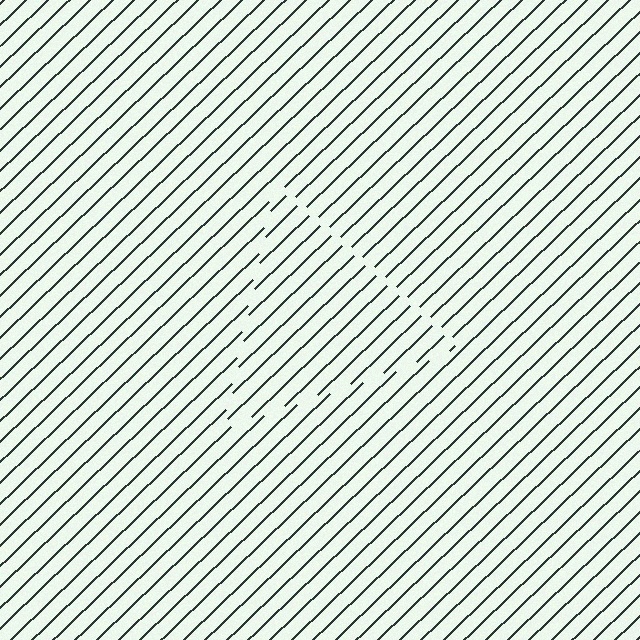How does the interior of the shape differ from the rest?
The interior of the shape contains the same grating, shifted by half a period — the contour is defined by the phase discontinuity where line-ends from the inner and outer gratings abut.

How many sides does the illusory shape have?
3 sides — the line-ends trace a triangle.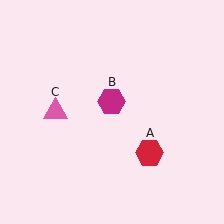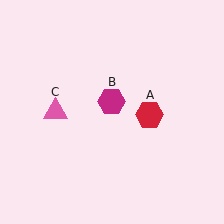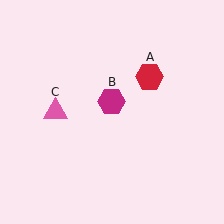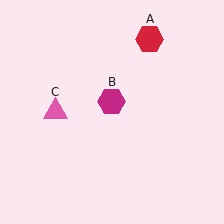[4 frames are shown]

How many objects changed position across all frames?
1 object changed position: red hexagon (object A).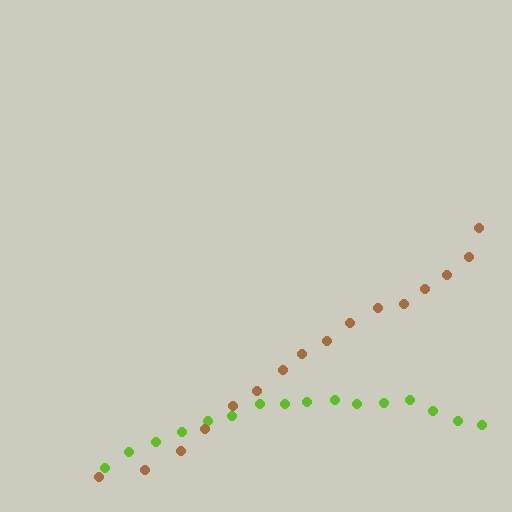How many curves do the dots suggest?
There are 2 distinct paths.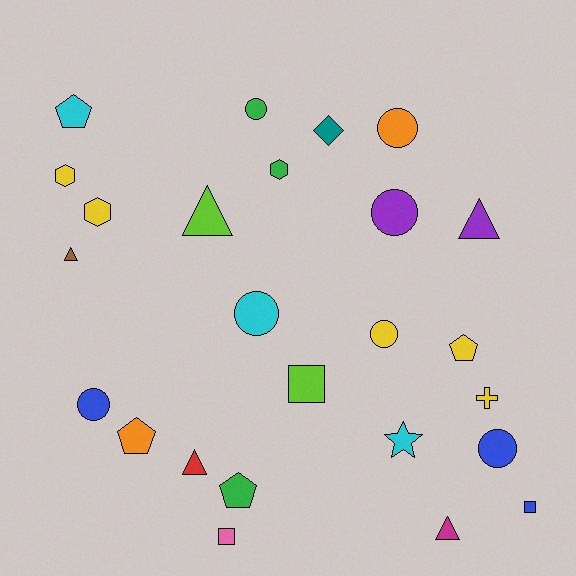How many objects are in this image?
There are 25 objects.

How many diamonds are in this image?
There is 1 diamond.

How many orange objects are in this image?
There are 2 orange objects.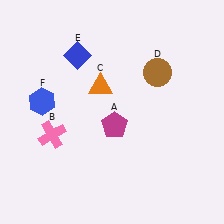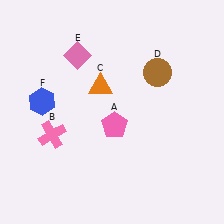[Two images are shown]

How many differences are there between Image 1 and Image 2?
There are 2 differences between the two images.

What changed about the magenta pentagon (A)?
In Image 1, A is magenta. In Image 2, it changed to pink.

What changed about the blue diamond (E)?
In Image 1, E is blue. In Image 2, it changed to pink.